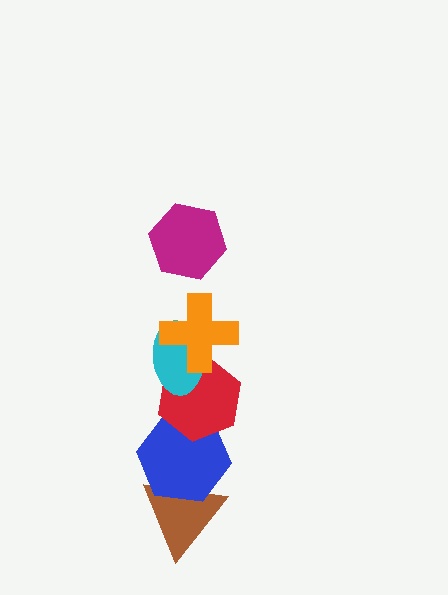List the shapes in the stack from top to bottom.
From top to bottom: the magenta hexagon, the orange cross, the cyan ellipse, the red hexagon, the blue hexagon, the brown triangle.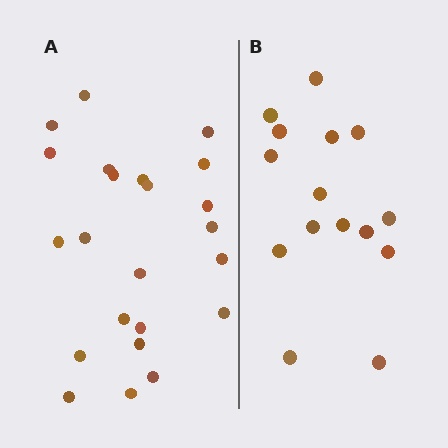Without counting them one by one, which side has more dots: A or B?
Region A (the left region) has more dots.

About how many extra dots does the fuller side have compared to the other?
Region A has roughly 8 or so more dots than region B.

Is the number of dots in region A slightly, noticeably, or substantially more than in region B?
Region A has substantially more. The ratio is roughly 1.5 to 1.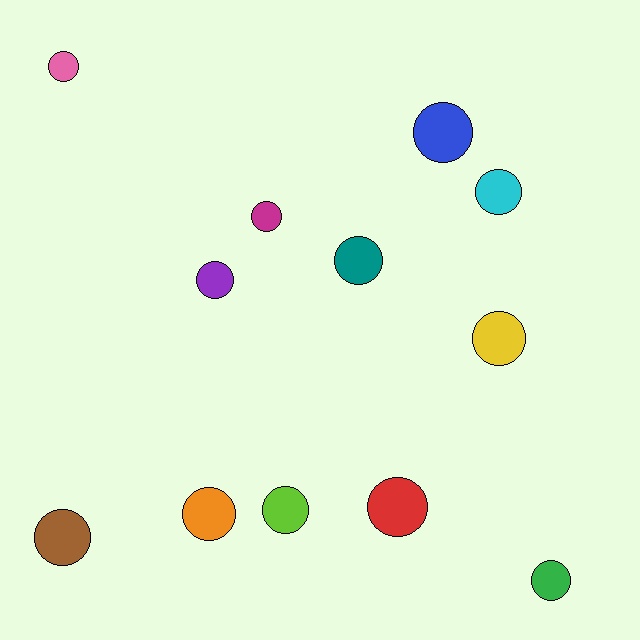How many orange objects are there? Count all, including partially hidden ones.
There is 1 orange object.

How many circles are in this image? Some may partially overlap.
There are 12 circles.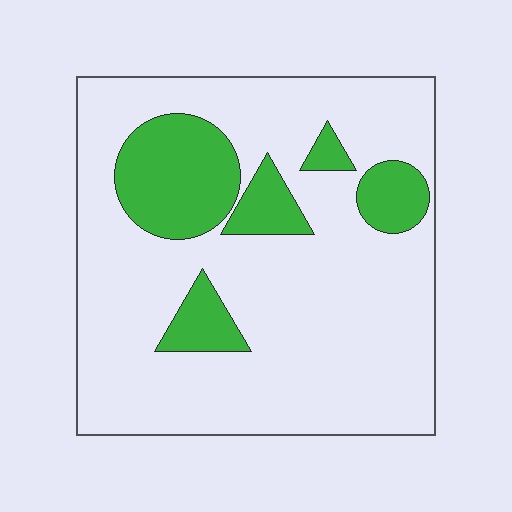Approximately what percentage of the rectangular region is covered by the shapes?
Approximately 20%.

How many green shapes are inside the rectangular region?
5.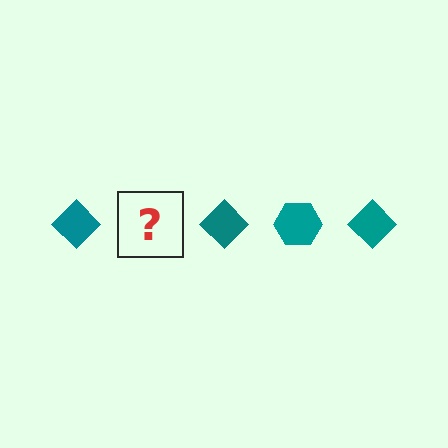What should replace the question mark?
The question mark should be replaced with a teal hexagon.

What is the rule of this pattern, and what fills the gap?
The rule is that the pattern cycles through diamond, hexagon shapes in teal. The gap should be filled with a teal hexagon.